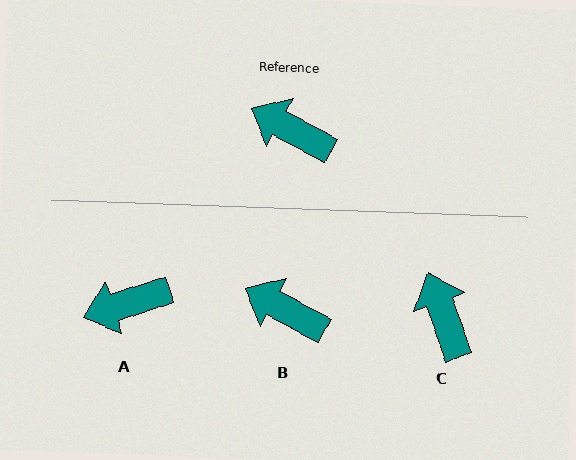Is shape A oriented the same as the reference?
No, it is off by about 46 degrees.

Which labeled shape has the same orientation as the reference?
B.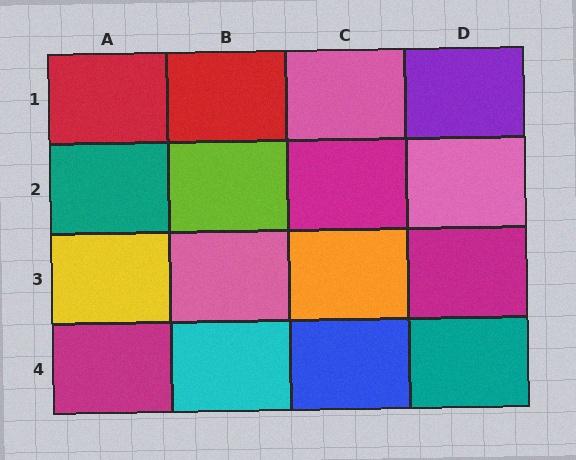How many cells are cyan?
1 cell is cyan.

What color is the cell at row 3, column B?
Pink.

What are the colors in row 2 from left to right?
Teal, lime, magenta, pink.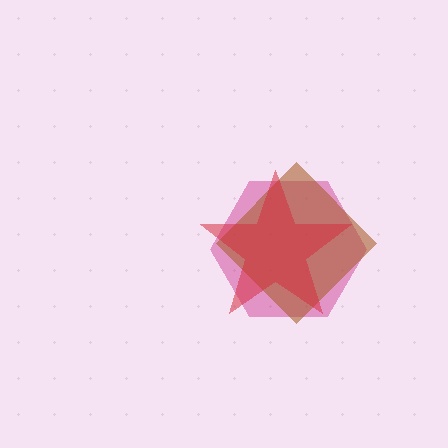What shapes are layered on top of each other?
The layered shapes are: a magenta hexagon, a brown diamond, a red star.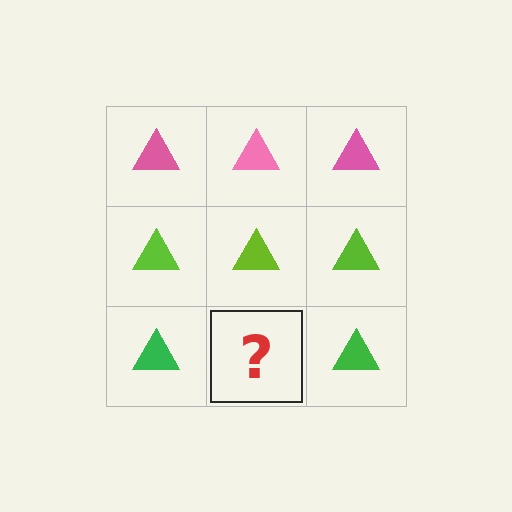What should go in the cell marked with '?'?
The missing cell should contain a green triangle.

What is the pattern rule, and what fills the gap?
The rule is that each row has a consistent color. The gap should be filled with a green triangle.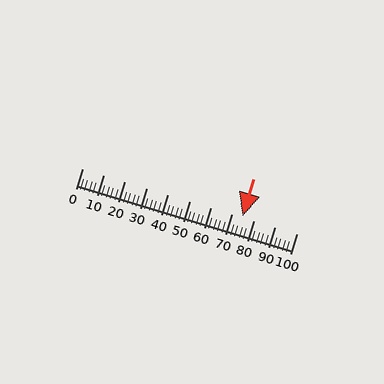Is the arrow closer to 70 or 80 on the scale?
The arrow is closer to 70.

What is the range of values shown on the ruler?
The ruler shows values from 0 to 100.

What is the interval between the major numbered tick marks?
The major tick marks are spaced 10 units apart.